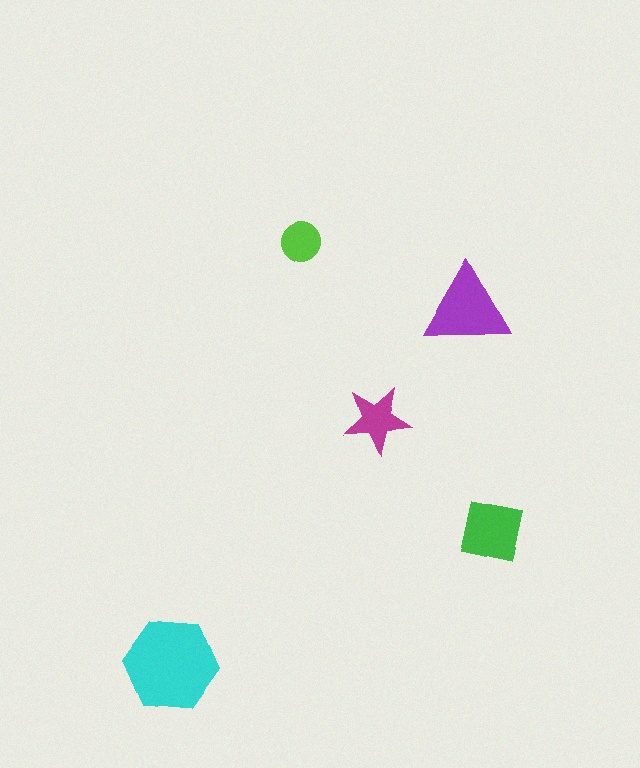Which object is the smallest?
The lime circle.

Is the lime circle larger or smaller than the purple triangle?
Smaller.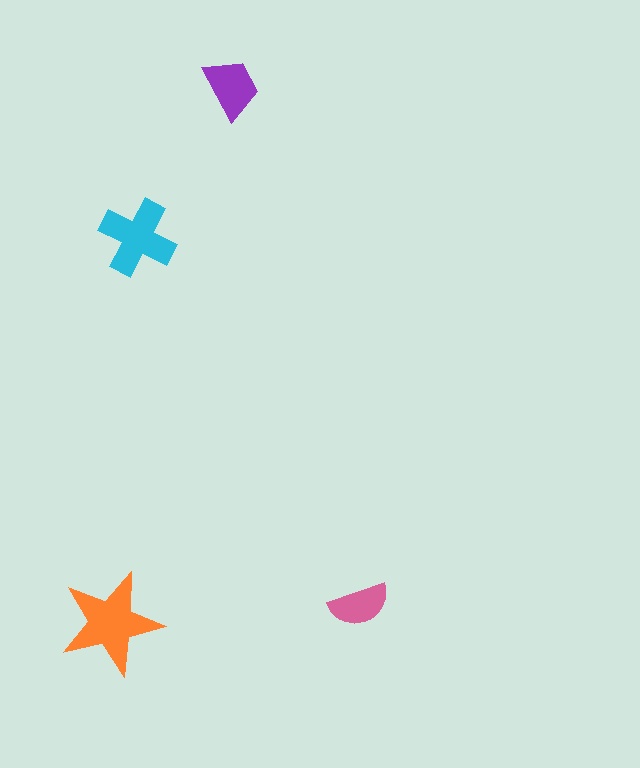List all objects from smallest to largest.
The pink semicircle, the purple trapezoid, the cyan cross, the orange star.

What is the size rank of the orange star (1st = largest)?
1st.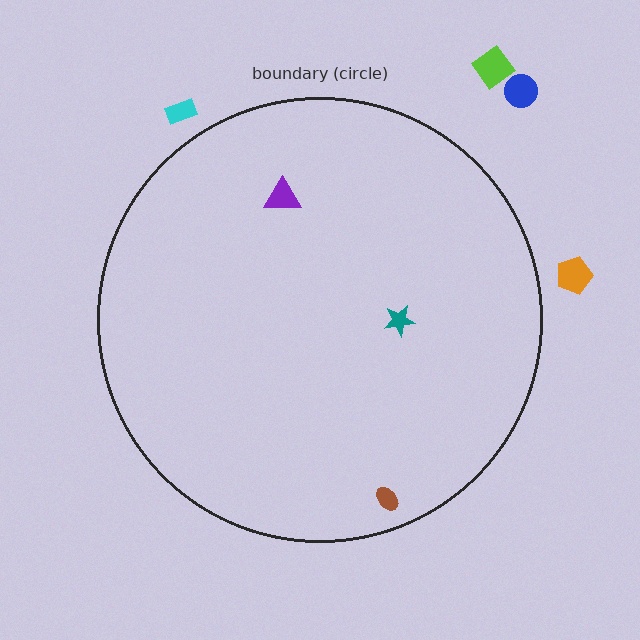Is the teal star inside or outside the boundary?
Inside.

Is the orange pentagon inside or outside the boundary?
Outside.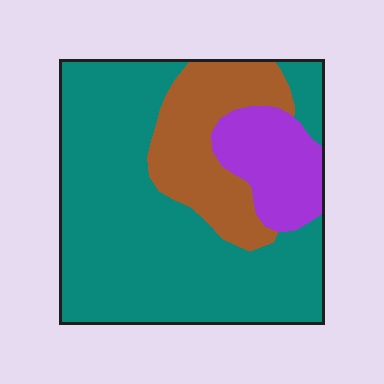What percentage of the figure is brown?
Brown takes up about one fifth (1/5) of the figure.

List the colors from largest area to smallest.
From largest to smallest: teal, brown, purple.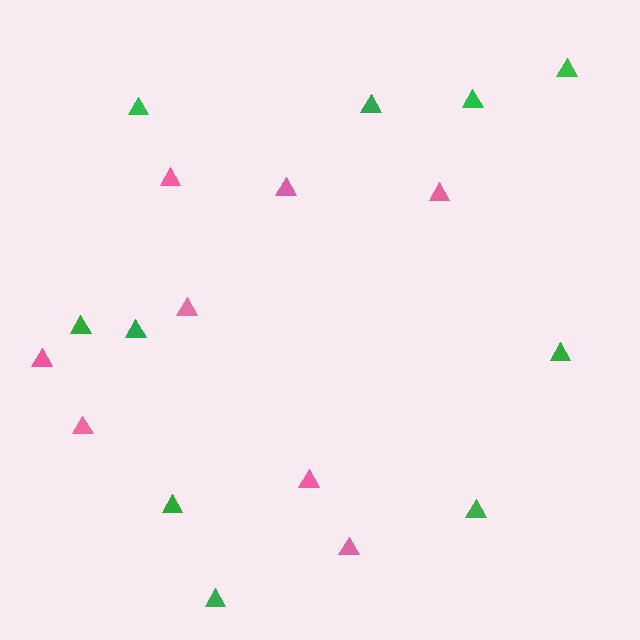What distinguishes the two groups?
There are 2 groups: one group of green triangles (10) and one group of pink triangles (8).